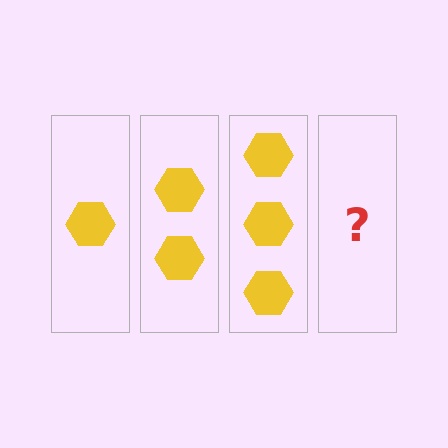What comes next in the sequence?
The next element should be 4 hexagons.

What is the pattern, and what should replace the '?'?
The pattern is that each step adds one more hexagon. The '?' should be 4 hexagons.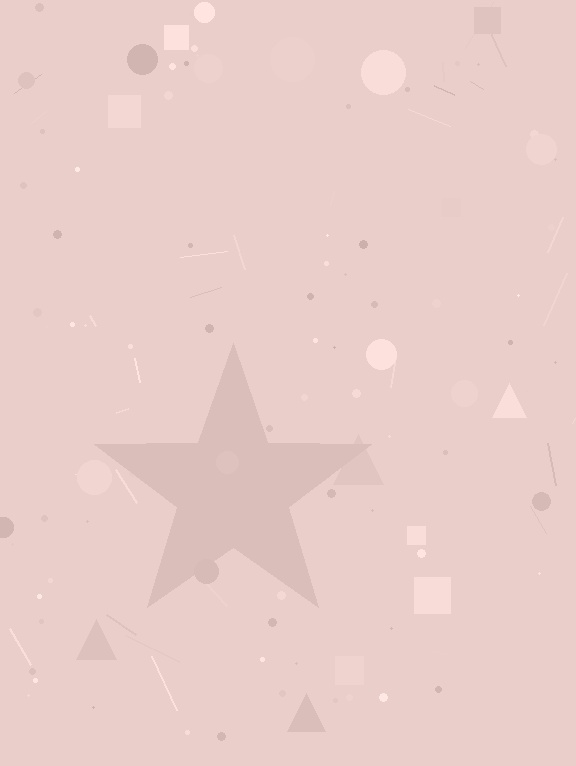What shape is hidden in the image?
A star is hidden in the image.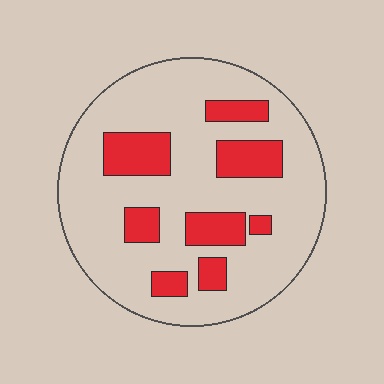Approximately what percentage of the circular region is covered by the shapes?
Approximately 20%.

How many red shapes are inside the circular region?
8.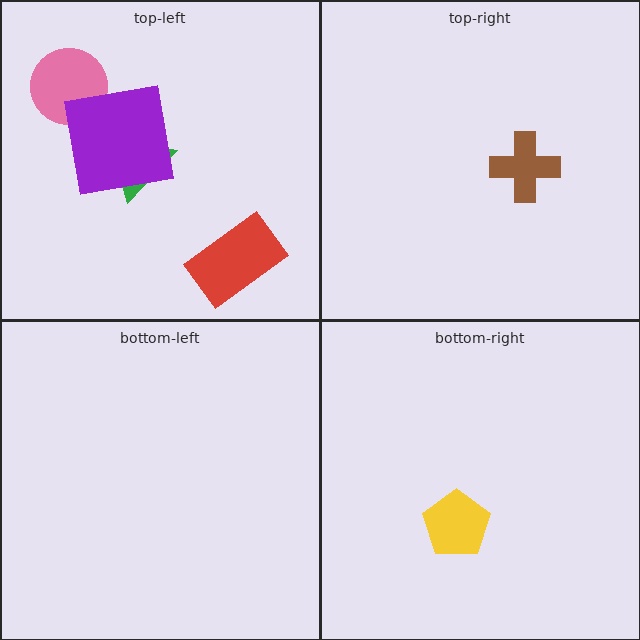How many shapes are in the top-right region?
1.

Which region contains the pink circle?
The top-left region.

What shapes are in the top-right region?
The brown cross.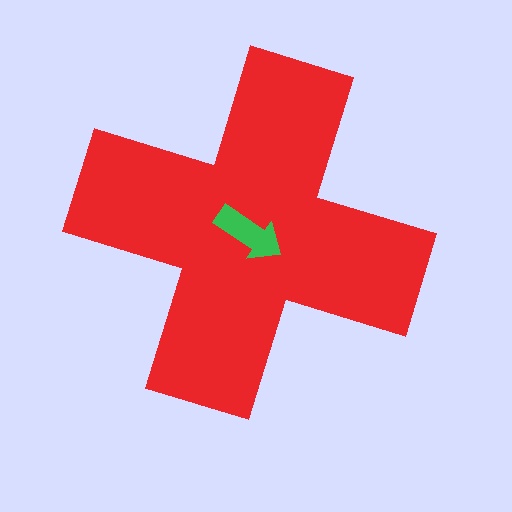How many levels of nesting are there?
2.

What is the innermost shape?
The green arrow.